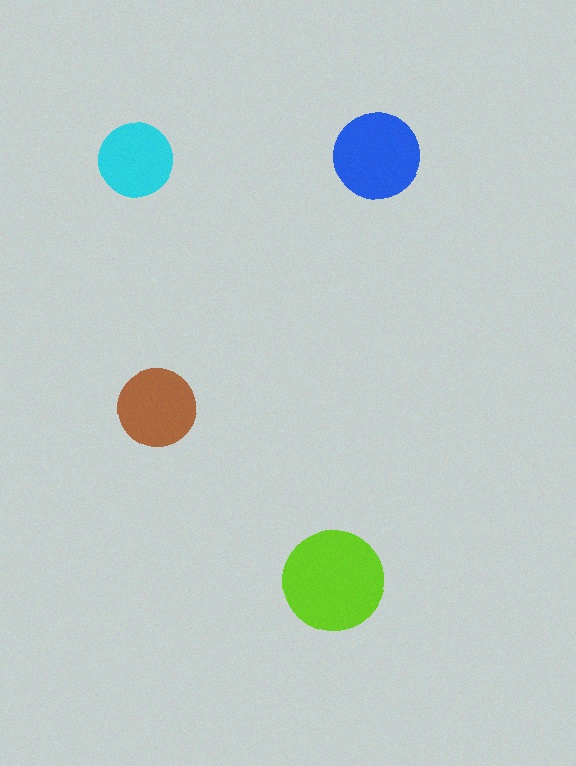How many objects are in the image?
There are 4 objects in the image.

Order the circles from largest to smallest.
the lime one, the blue one, the brown one, the cyan one.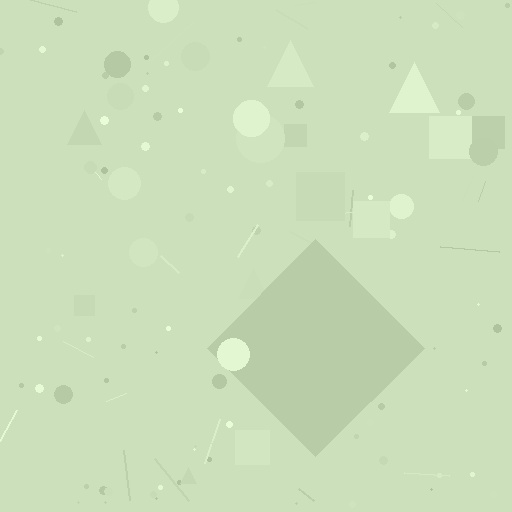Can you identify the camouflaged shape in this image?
The camouflaged shape is a diamond.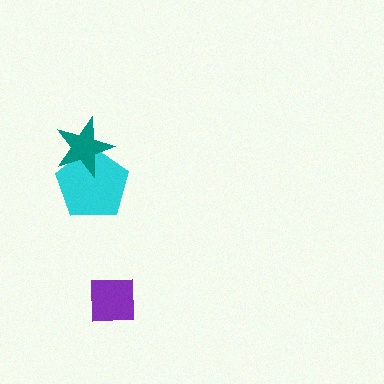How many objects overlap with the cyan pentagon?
1 object overlaps with the cyan pentagon.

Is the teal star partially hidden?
No, no other shape covers it.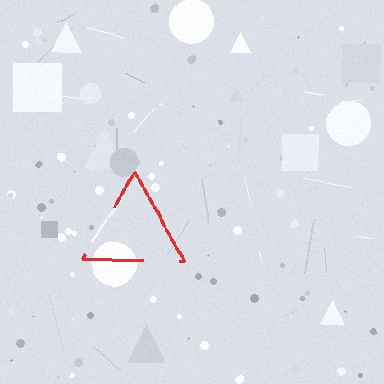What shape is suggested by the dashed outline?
The dashed outline suggests a triangle.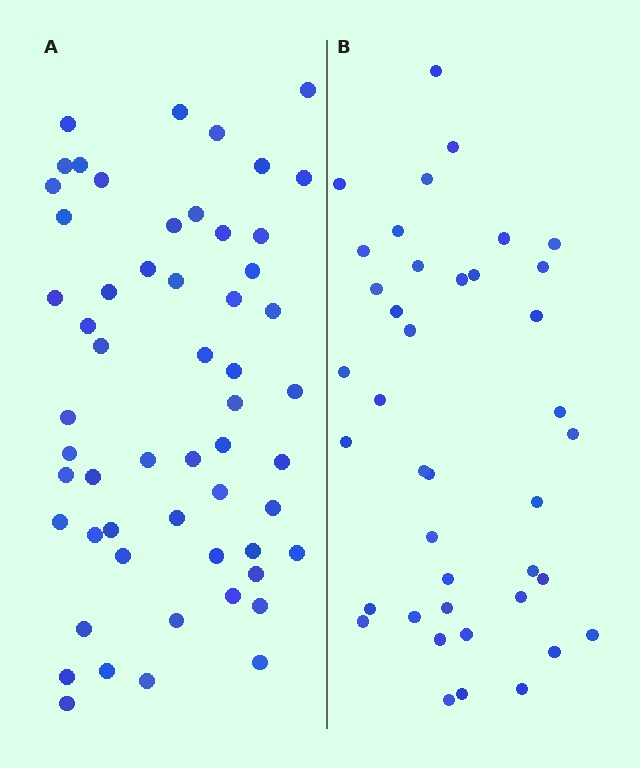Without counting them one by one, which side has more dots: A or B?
Region A (the left region) has more dots.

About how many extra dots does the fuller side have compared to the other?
Region A has approximately 15 more dots than region B.